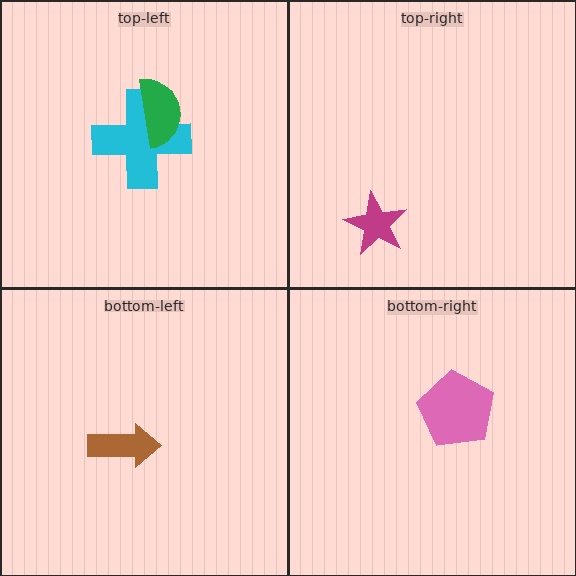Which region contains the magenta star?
The top-right region.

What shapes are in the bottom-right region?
The pink pentagon.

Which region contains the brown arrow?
The bottom-left region.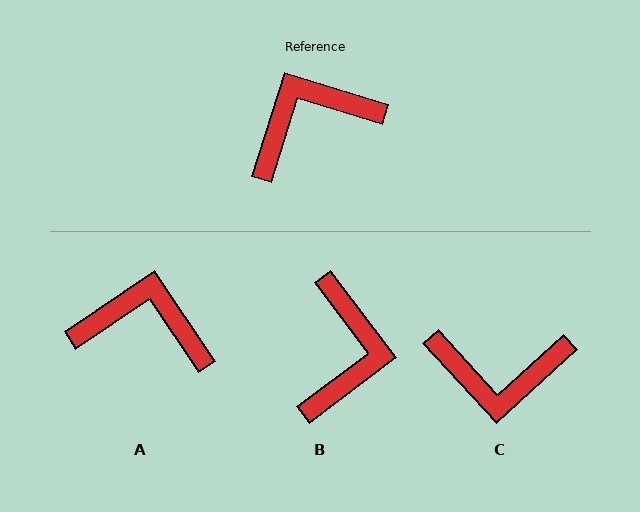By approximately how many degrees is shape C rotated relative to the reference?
Approximately 150 degrees counter-clockwise.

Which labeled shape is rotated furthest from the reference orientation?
C, about 150 degrees away.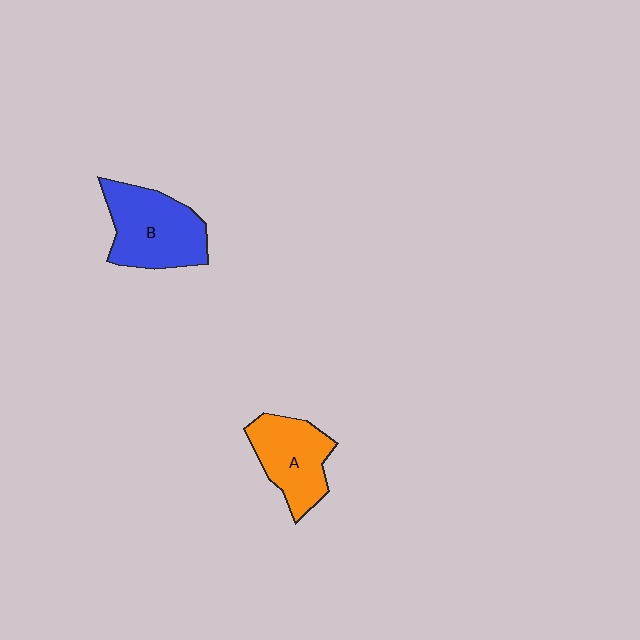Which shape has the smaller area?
Shape A (orange).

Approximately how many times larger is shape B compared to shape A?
Approximately 1.2 times.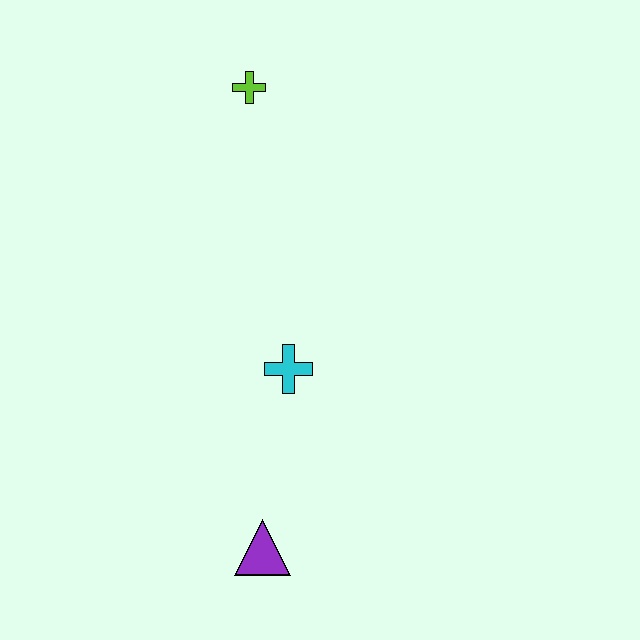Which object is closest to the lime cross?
The cyan cross is closest to the lime cross.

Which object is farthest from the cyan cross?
The lime cross is farthest from the cyan cross.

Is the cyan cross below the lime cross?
Yes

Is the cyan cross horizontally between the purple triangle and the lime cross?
No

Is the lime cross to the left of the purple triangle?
Yes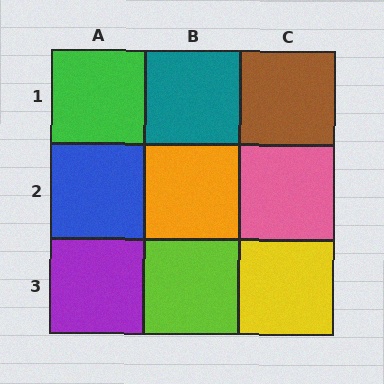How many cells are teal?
1 cell is teal.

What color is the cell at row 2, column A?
Blue.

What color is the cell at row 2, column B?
Orange.